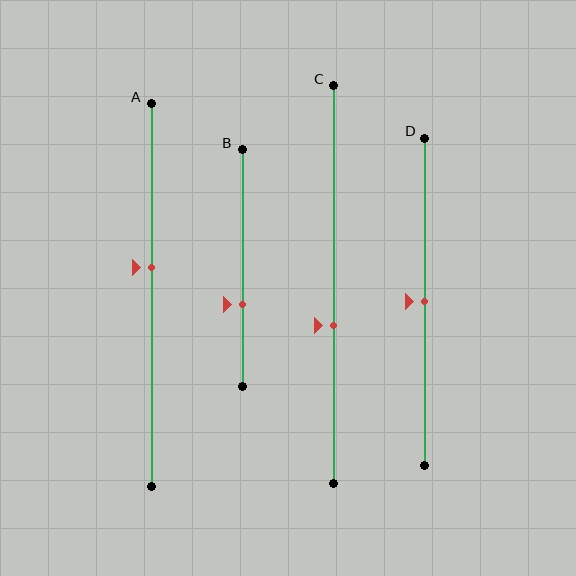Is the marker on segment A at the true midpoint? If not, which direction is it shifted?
No, the marker on segment A is shifted upward by about 7% of the segment length.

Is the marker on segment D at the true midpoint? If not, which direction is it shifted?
Yes, the marker on segment D is at the true midpoint.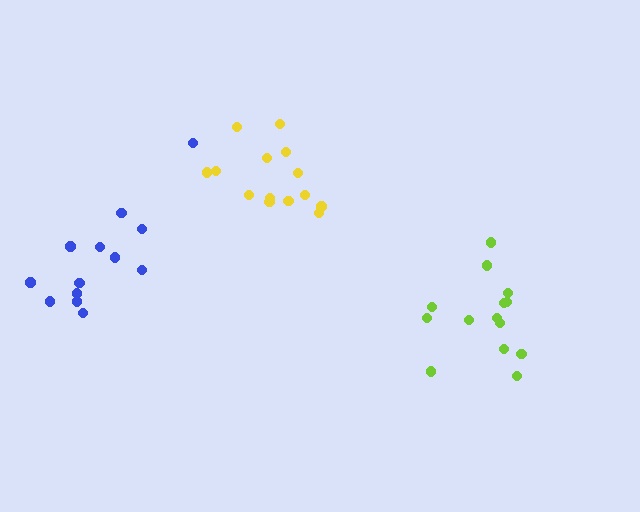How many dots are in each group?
Group 1: 14 dots, Group 2: 14 dots, Group 3: 13 dots (41 total).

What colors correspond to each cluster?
The clusters are colored: lime, yellow, blue.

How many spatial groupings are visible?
There are 3 spatial groupings.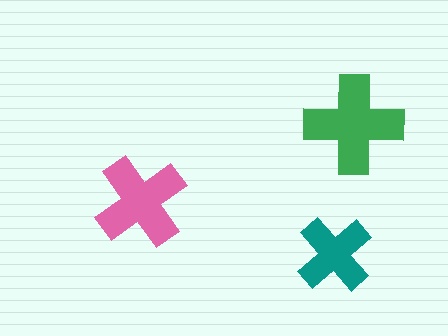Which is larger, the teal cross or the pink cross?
The pink one.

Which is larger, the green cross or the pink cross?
The green one.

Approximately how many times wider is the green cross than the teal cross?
About 1.5 times wider.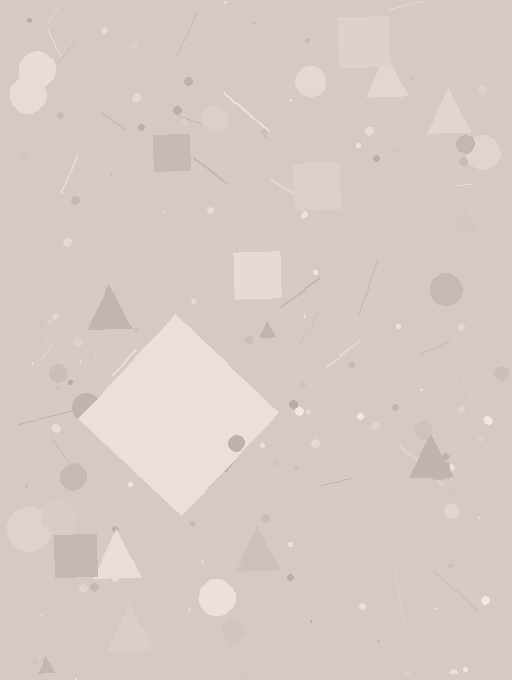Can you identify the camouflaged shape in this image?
The camouflaged shape is a diamond.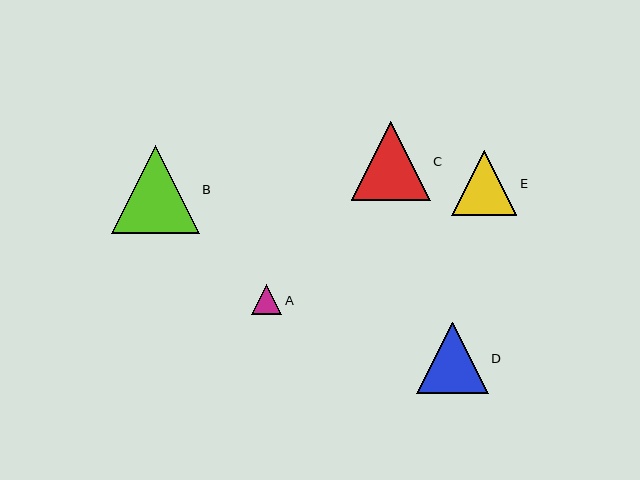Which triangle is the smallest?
Triangle A is the smallest with a size of approximately 30 pixels.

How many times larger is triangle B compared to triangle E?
Triangle B is approximately 1.4 times the size of triangle E.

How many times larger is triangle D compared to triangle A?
Triangle D is approximately 2.4 times the size of triangle A.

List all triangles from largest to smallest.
From largest to smallest: B, C, D, E, A.